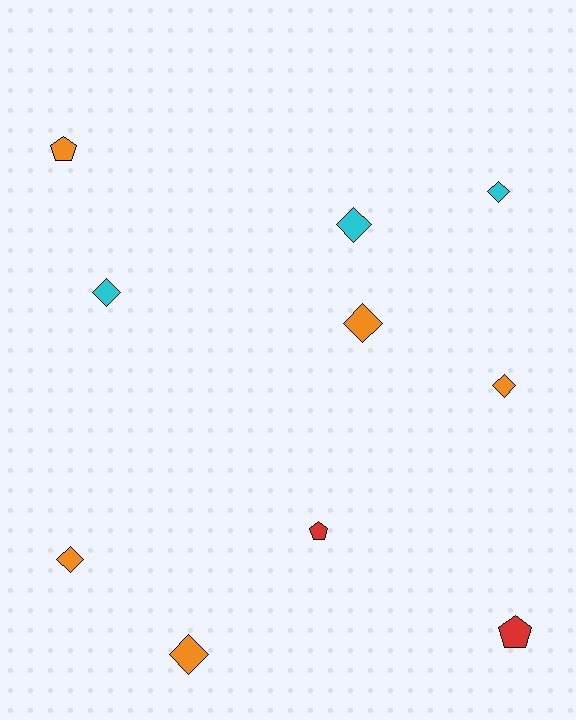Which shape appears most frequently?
Diamond, with 7 objects.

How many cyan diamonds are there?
There are 3 cyan diamonds.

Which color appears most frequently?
Orange, with 5 objects.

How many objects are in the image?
There are 10 objects.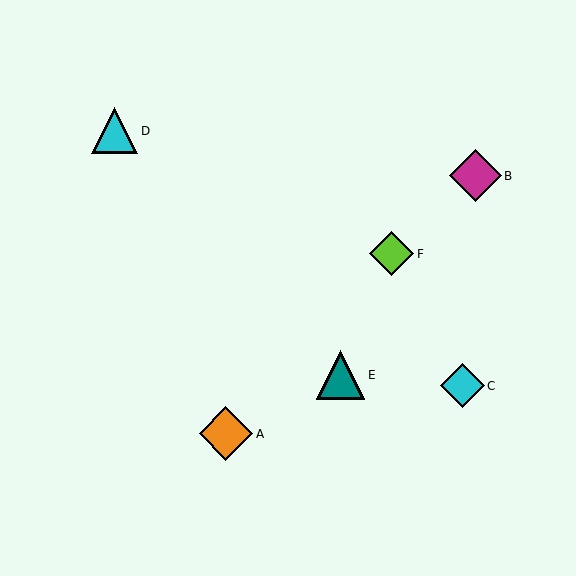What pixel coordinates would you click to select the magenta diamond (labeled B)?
Click at (475, 176) to select the magenta diamond B.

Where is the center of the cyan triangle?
The center of the cyan triangle is at (115, 131).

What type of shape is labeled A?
Shape A is an orange diamond.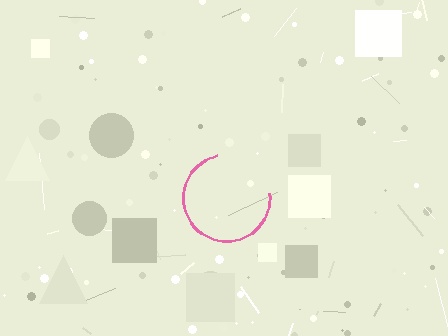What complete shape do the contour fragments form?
The contour fragments form a circle.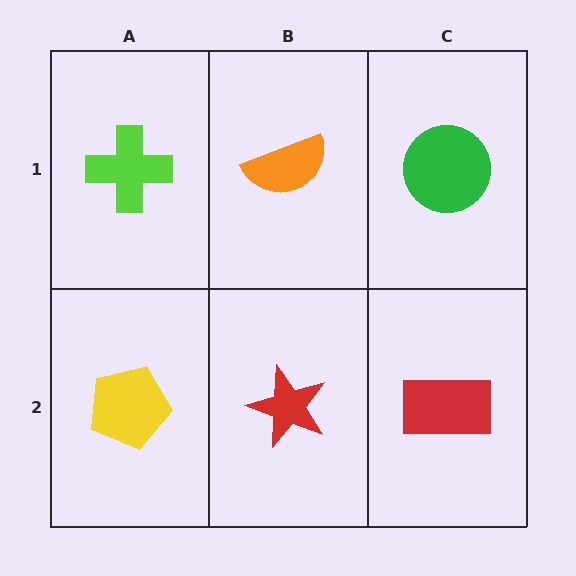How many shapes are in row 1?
3 shapes.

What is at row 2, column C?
A red rectangle.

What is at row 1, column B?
An orange semicircle.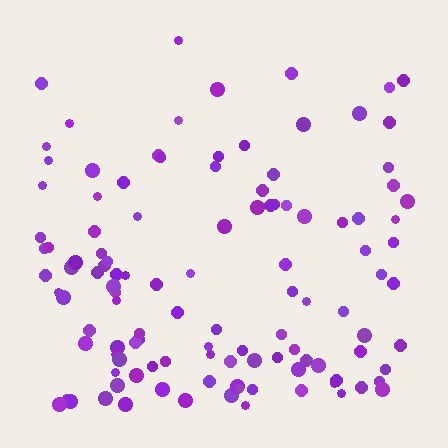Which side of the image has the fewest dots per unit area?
The top.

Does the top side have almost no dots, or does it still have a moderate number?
Still a moderate number, just noticeably fewer than the bottom.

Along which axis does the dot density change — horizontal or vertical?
Vertical.